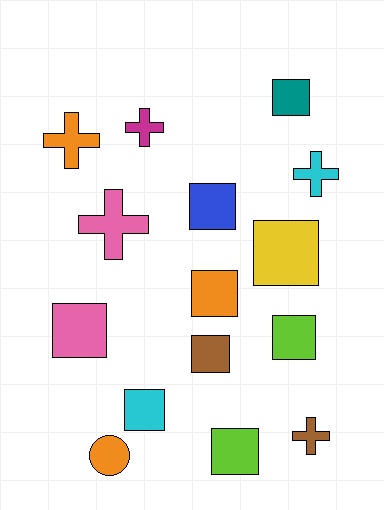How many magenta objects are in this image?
There is 1 magenta object.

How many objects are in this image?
There are 15 objects.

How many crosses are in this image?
There are 5 crosses.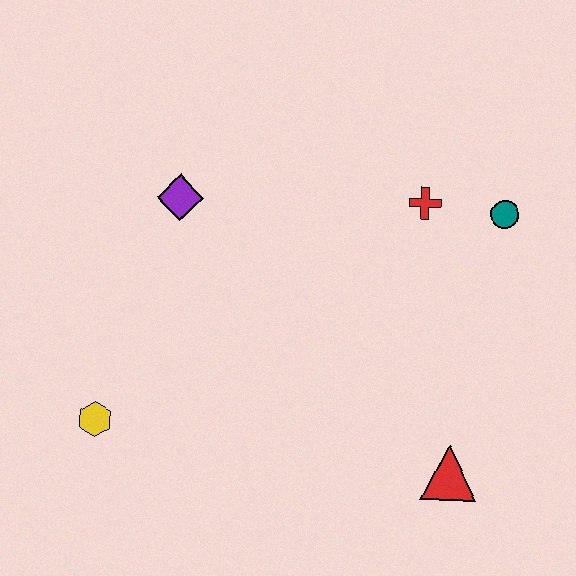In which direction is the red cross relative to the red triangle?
The red cross is above the red triangle.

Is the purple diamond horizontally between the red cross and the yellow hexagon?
Yes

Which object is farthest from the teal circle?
The yellow hexagon is farthest from the teal circle.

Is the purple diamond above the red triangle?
Yes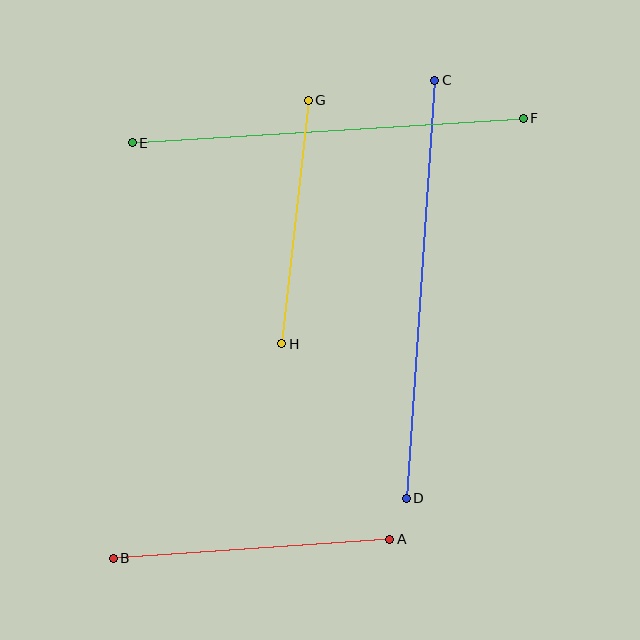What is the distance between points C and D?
The distance is approximately 419 pixels.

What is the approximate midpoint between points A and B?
The midpoint is at approximately (251, 549) pixels.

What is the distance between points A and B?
The distance is approximately 277 pixels.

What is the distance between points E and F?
The distance is approximately 392 pixels.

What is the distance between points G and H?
The distance is approximately 245 pixels.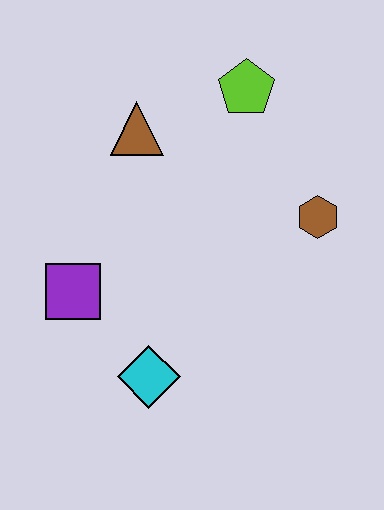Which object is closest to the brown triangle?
The lime pentagon is closest to the brown triangle.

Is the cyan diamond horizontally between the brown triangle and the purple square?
No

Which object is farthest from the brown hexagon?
The purple square is farthest from the brown hexagon.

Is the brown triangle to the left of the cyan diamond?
Yes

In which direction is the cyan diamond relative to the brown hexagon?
The cyan diamond is to the left of the brown hexagon.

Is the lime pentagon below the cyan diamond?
No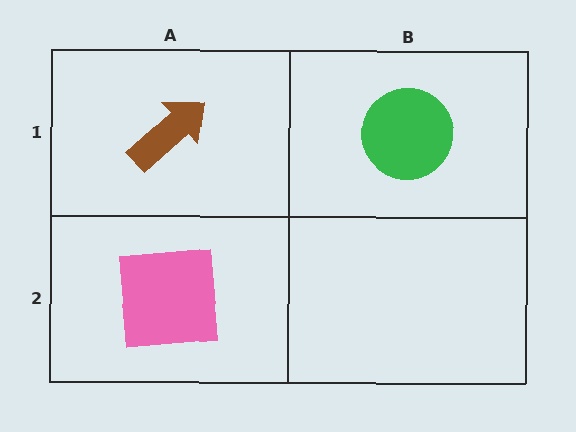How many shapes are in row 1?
2 shapes.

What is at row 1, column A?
A brown arrow.